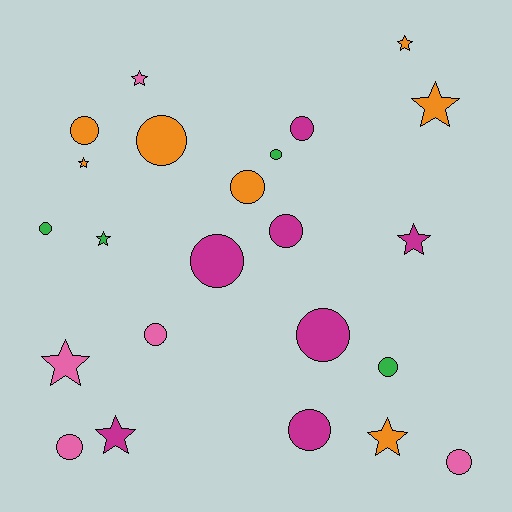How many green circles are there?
There are 3 green circles.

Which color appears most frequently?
Orange, with 7 objects.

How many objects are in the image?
There are 23 objects.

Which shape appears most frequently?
Circle, with 14 objects.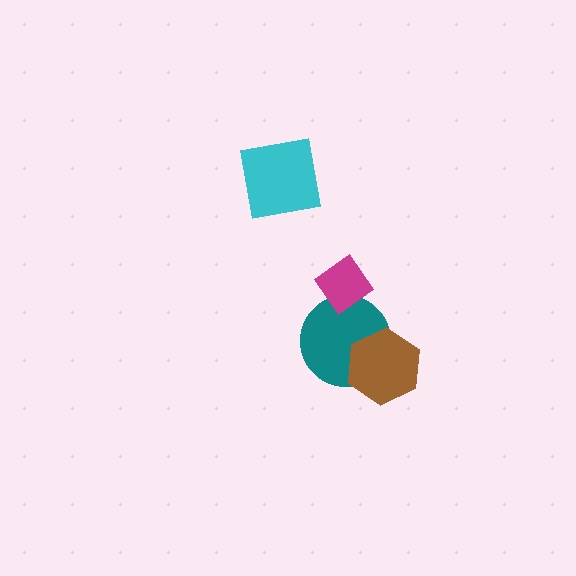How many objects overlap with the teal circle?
2 objects overlap with the teal circle.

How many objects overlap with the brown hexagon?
1 object overlaps with the brown hexagon.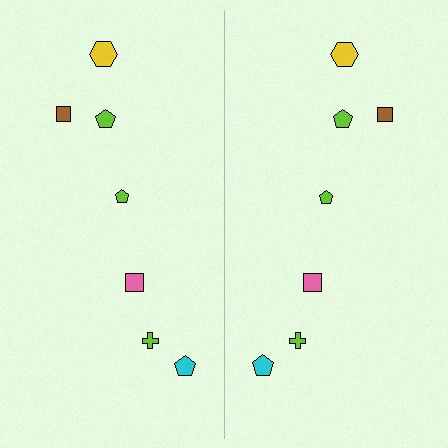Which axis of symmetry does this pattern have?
The pattern has a vertical axis of symmetry running through the center of the image.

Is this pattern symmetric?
Yes, this pattern has bilateral (reflection) symmetry.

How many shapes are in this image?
There are 14 shapes in this image.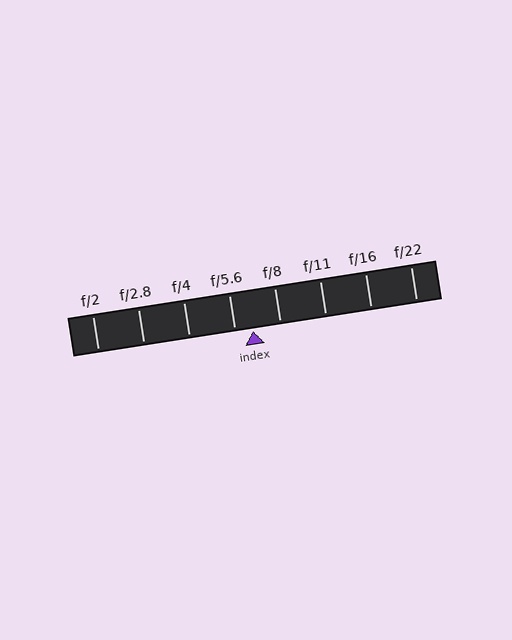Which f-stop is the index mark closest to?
The index mark is closest to f/5.6.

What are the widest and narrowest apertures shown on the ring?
The widest aperture shown is f/2 and the narrowest is f/22.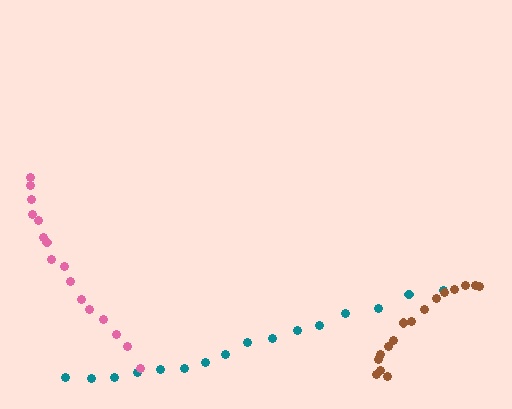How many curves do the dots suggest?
There are 3 distinct paths.